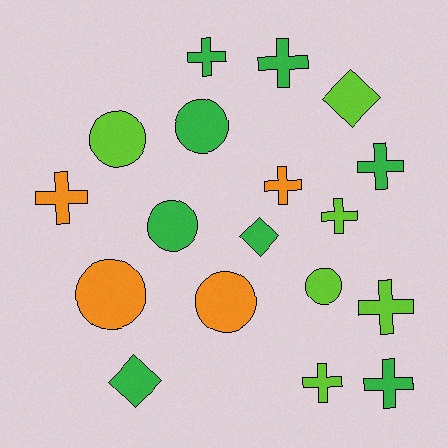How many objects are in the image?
There are 18 objects.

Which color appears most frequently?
Green, with 8 objects.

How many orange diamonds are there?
There are no orange diamonds.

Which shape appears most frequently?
Cross, with 9 objects.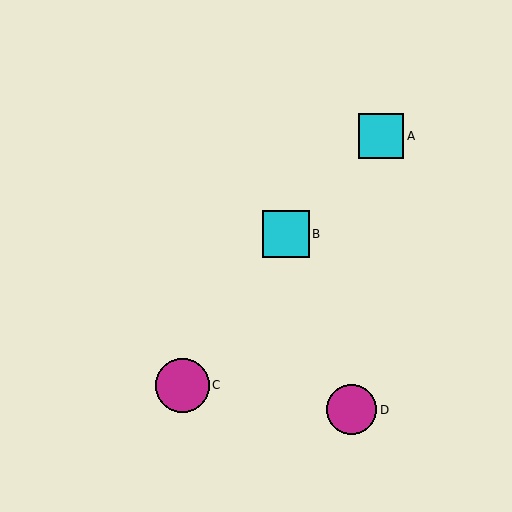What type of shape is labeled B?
Shape B is a cyan square.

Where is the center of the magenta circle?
The center of the magenta circle is at (352, 410).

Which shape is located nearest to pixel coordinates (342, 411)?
The magenta circle (labeled D) at (352, 410) is nearest to that location.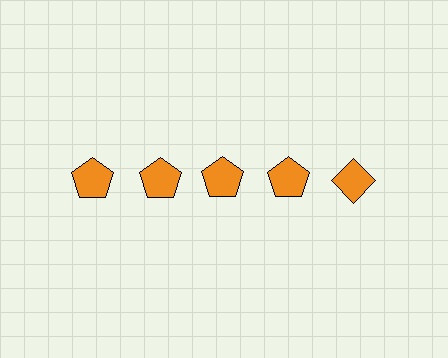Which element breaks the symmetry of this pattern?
The orange diamond in the top row, rightmost column breaks the symmetry. All other shapes are orange pentagons.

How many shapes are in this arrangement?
There are 5 shapes arranged in a grid pattern.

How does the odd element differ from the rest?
It has a different shape: diamond instead of pentagon.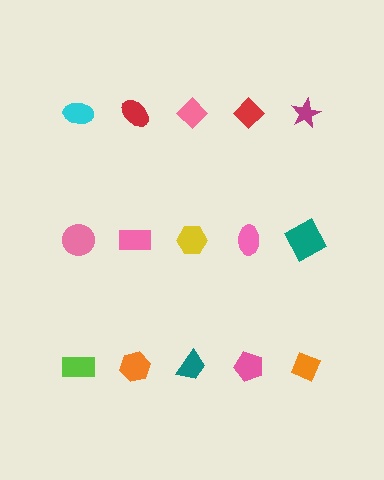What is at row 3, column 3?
A teal trapezoid.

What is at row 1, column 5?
A magenta star.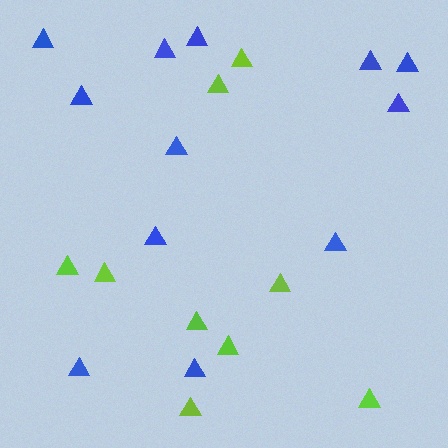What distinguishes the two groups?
There are 2 groups: one group of lime triangles (9) and one group of blue triangles (12).